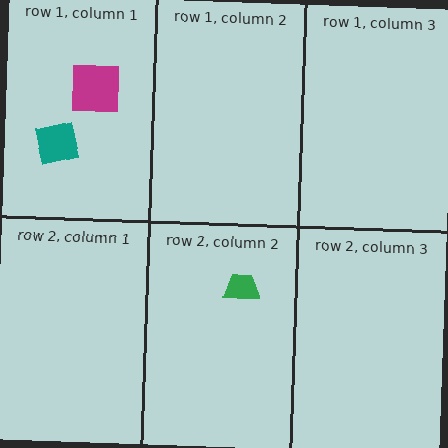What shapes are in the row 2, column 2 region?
The green trapezoid.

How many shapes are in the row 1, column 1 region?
2.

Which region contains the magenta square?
The row 1, column 1 region.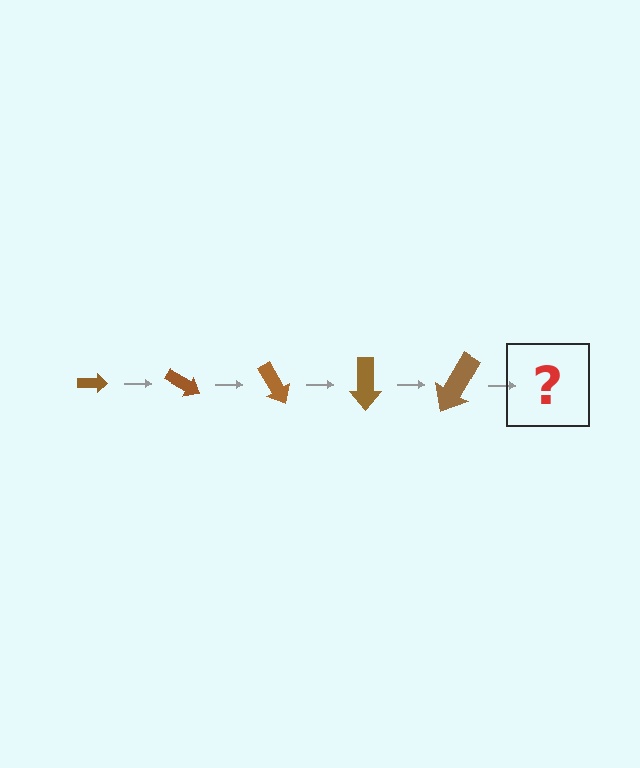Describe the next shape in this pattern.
It should be an arrow, larger than the previous one and rotated 150 degrees from the start.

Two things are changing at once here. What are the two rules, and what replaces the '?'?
The two rules are that the arrow grows larger each step and it rotates 30 degrees each step. The '?' should be an arrow, larger than the previous one and rotated 150 degrees from the start.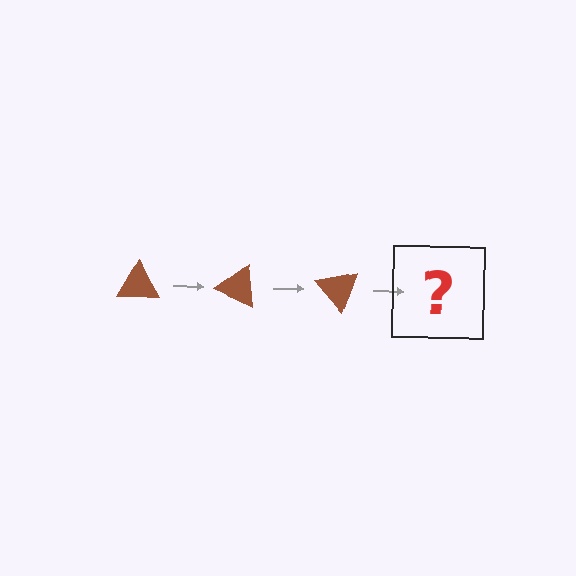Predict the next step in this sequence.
The next step is a brown triangle rotated 75 degrees.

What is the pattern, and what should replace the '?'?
The pattern is that the triangle rotates 25 degrees each step. The '?' should be a brown triangle rotated 75 degrees.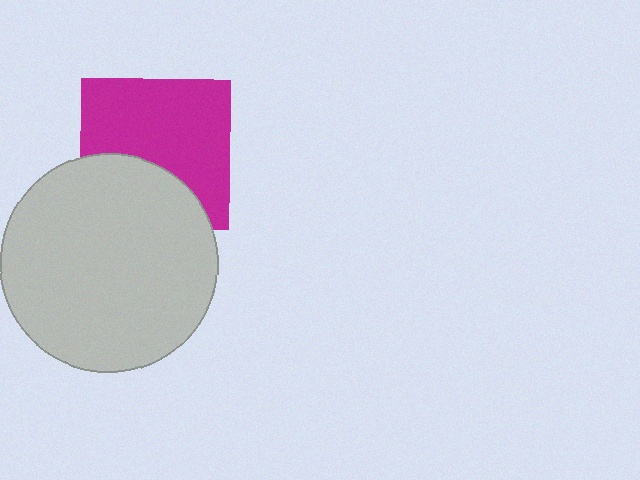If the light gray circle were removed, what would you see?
You would see the complete magenta square.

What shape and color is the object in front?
The object in front is a light gray circle.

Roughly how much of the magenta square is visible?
About half of it is visible (roughly 65%).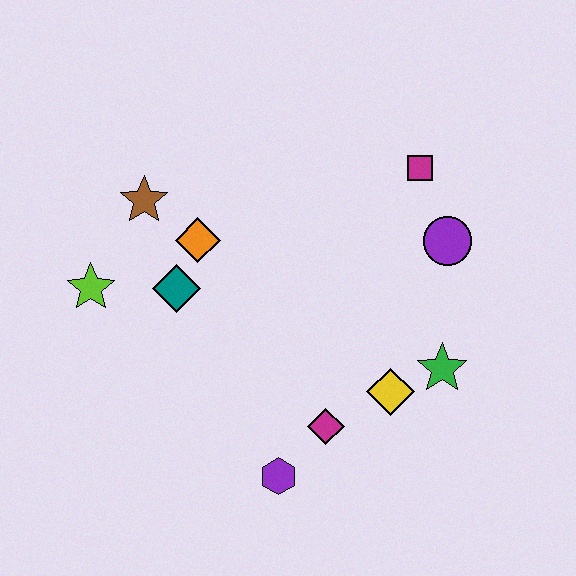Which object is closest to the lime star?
The teal diamond is closest to the lime star.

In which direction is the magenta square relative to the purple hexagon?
The magenta square is above the purple hexagon.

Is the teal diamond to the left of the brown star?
No